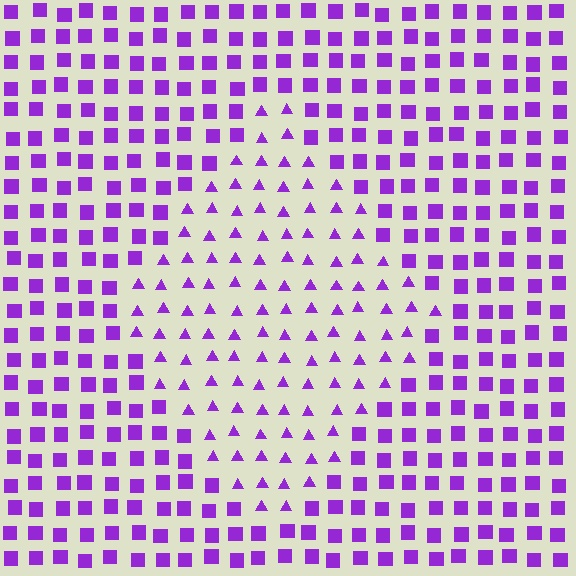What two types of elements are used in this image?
The image uses triangles inside the diamond region and squares outside it.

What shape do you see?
I see a diamond.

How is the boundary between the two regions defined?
The boundary is defined by a change in element shape: triangles inside vs. squares outside. All elements share the same color and spacing.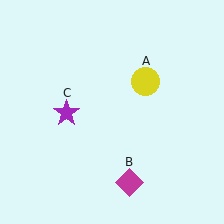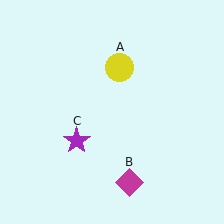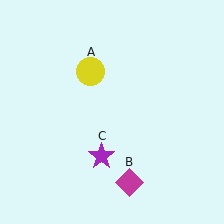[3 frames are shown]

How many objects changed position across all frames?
2 objects changed position: yellow circle (object A), purple star (object C).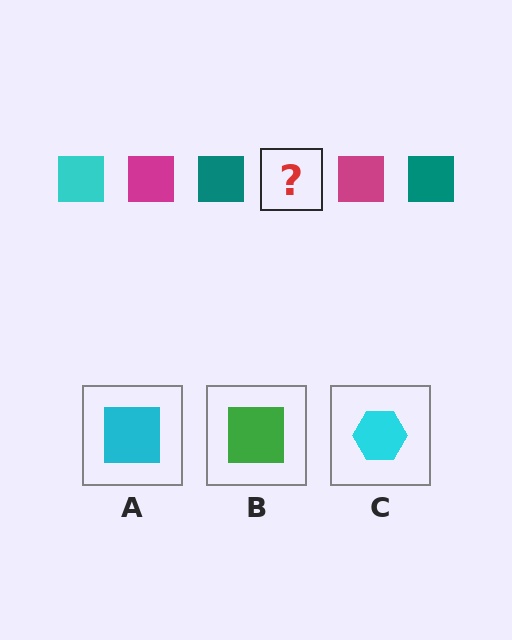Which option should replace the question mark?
Option A.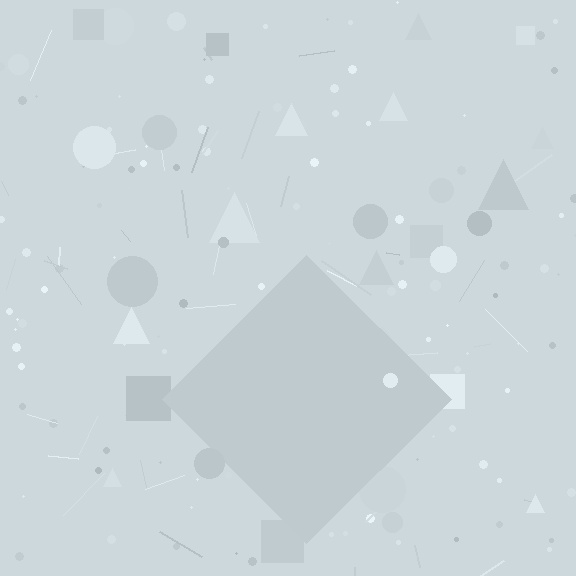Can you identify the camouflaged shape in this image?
The camouflaged shape is a diamond.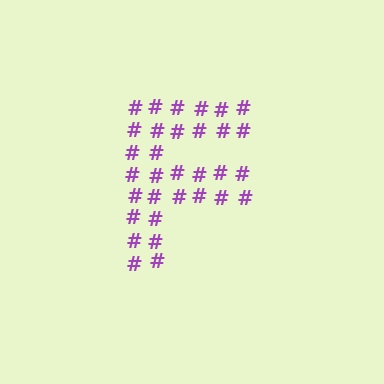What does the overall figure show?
The overall figure shows the letter F.